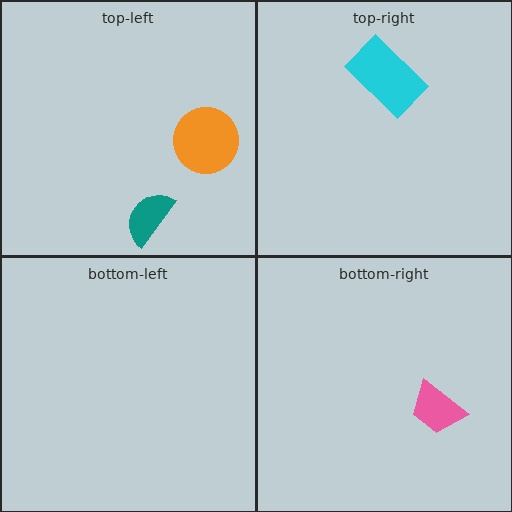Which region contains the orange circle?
The top-left region.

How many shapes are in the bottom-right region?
1.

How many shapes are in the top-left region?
2.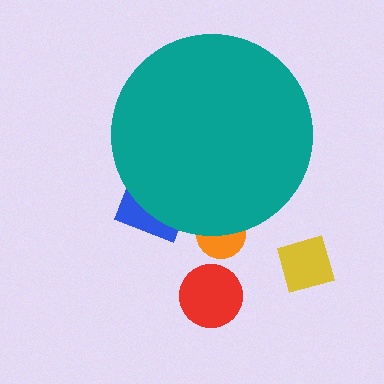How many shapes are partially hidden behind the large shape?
2 shapes are partially hidden.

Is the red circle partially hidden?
No, the red circle is fully visible.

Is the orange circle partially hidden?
Yes, the orange circle is partially hidden behind the teal circle.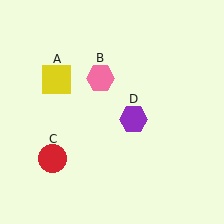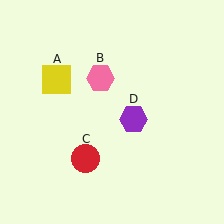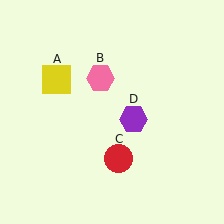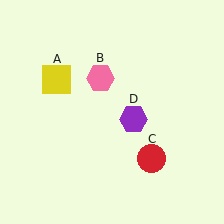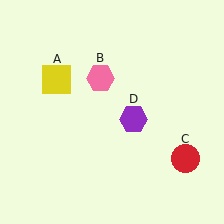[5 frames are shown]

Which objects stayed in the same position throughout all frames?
Yellow square (object A) and pink hexagon (object B) and purple hexagon (object D) remained stationary.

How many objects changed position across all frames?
1 object changed position: red circle (object C).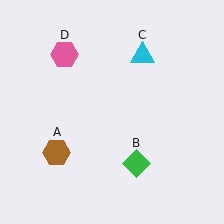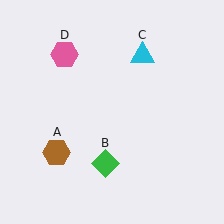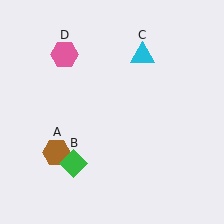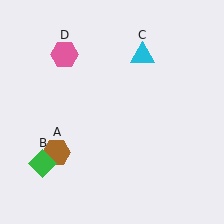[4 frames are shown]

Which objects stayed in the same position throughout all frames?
Brown hexagon (object A) and cyan triangle (object C) and pink hexagon (object D) remained stationary.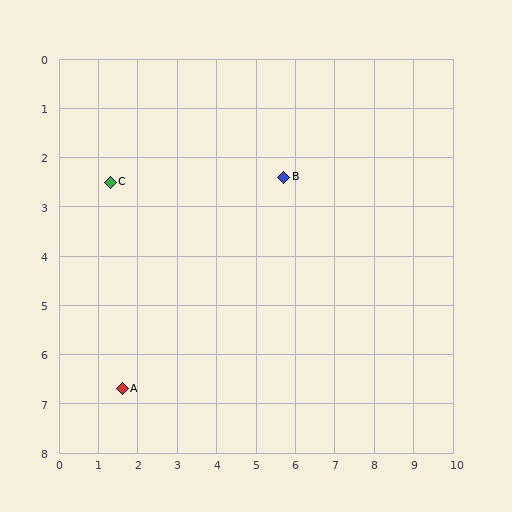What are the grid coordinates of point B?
Point B is at approximately (5.7, 2.4).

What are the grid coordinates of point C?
Point C is at approximately (1.3, 2.5).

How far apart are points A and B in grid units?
Points A and B are about 5.9 grid units apart.